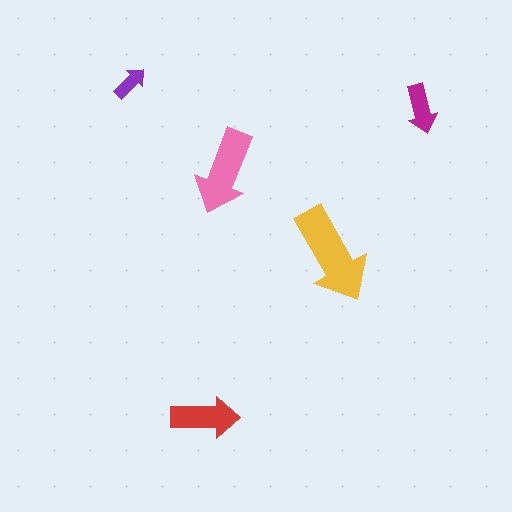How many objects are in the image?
There are 5 objects in the image.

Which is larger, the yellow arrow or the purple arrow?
The yellow one.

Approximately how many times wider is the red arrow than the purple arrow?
About 2 times wider.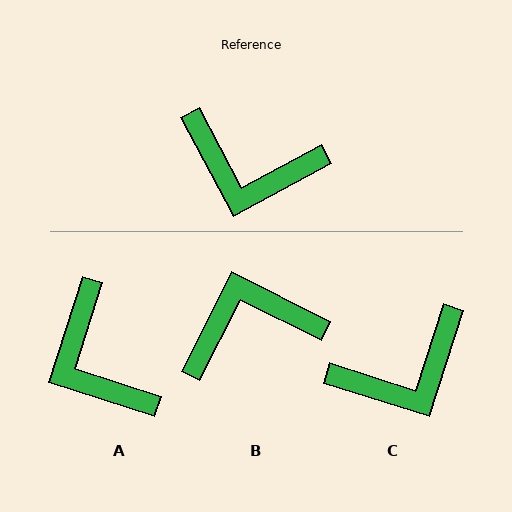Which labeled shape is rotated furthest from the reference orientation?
B, about 145 degrees away.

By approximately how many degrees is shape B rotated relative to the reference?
Approximately 145 degrees clockwise.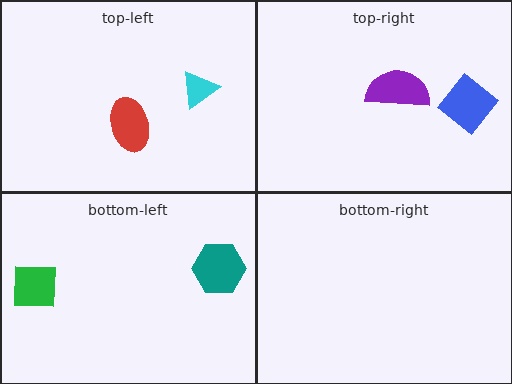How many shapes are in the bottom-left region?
2.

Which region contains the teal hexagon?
The bottom-left region.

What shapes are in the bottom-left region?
The teal hexagon, the green square.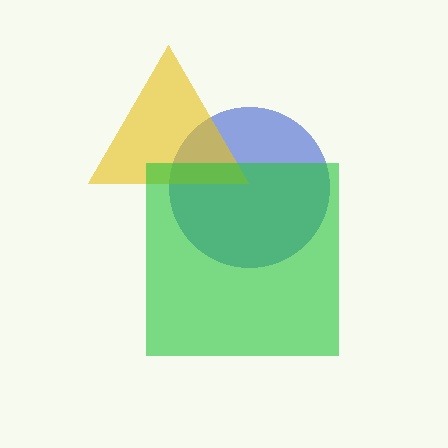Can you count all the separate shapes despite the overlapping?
Yes, there are 3 separate shapes.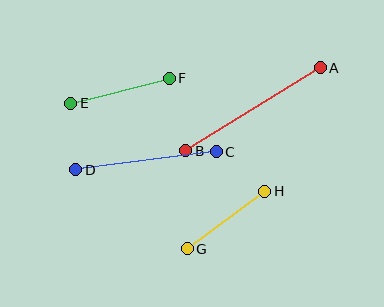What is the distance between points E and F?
The distance is approximately 102 pixels.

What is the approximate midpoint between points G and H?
The midpoint is at approximately (226, 220) pixels.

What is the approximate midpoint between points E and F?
The midpoint is at approximately (120, 91) pixels.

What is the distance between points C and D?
The distance is approximately 142 pixels.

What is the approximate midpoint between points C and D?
The midpoint is at approximately (146, 161) pixels.